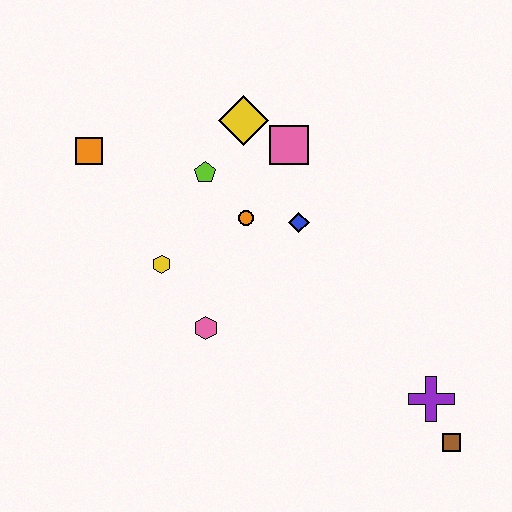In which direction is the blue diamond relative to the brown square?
The blue diamond is above the brown square.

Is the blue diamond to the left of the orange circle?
No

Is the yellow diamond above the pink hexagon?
Yes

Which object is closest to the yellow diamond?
The pink square is closest to the yellow diamond.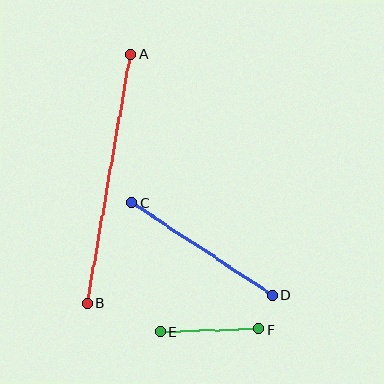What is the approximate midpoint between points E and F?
The midpoint is at approximately (210, 330) pixels.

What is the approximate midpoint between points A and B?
The midpoint is at approximately (109, 179) pixels.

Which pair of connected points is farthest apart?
Points A and B are farthest apart.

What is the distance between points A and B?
The distance is approximately 253 pixels.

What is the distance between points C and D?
The distance is approximately 168 pixels.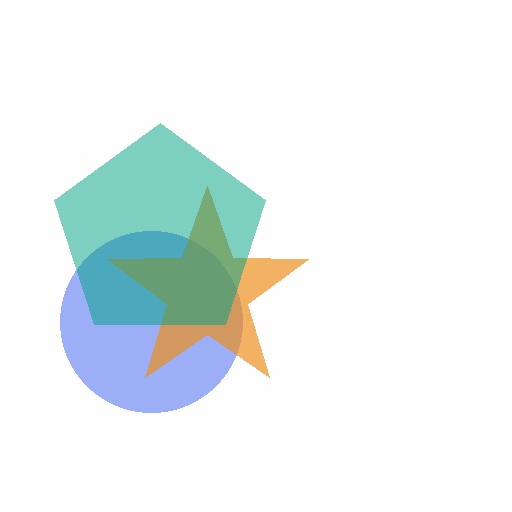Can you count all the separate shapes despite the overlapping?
Yes, there are 3 separate shapes.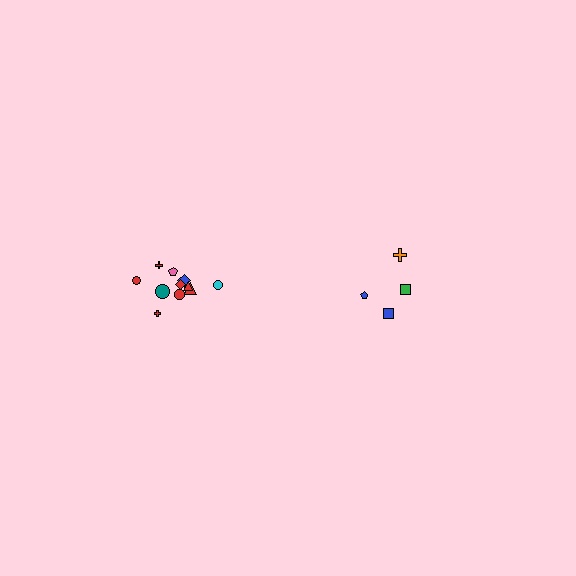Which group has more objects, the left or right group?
The left group.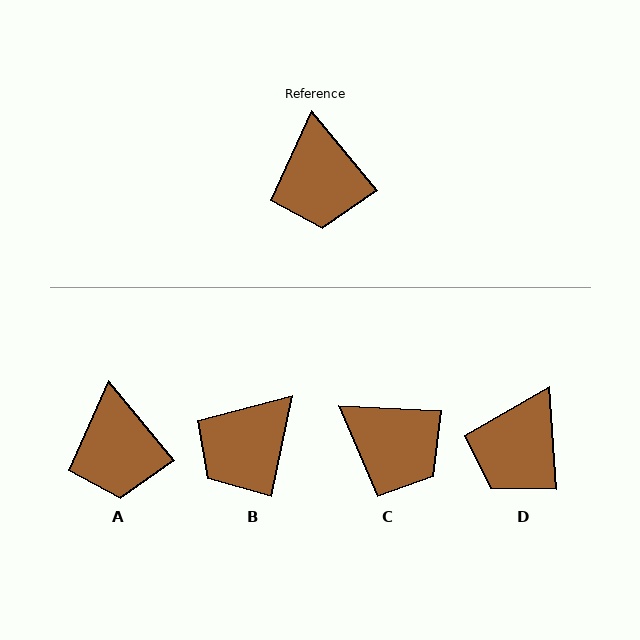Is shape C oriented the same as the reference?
No, it is off by about 48 degrees.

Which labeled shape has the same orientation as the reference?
A.